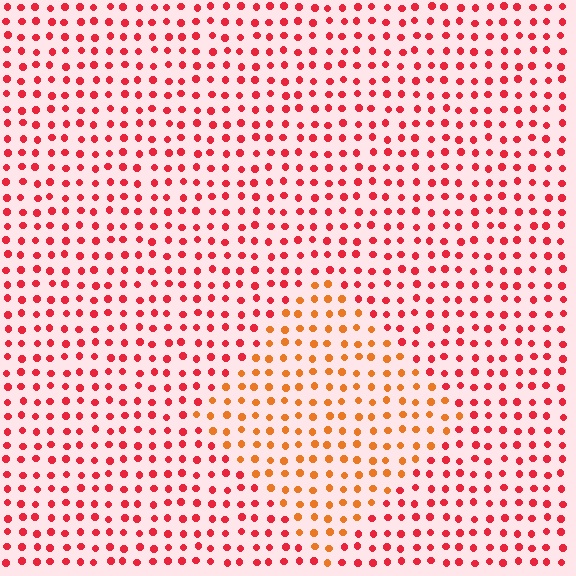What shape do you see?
I see a diamond.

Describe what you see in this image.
The image is filled with small red elements in a uniform arrangement. A diamond-shaped region is visible where the elements are tinted to a slightly different hue, forming a subtle color boundary.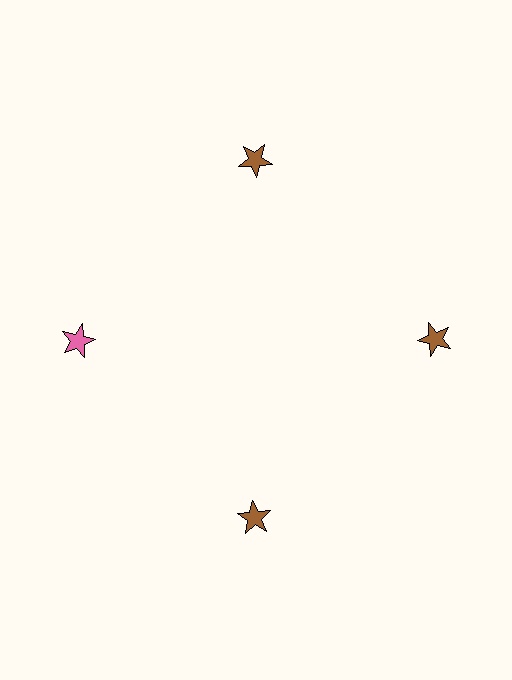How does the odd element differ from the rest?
It has a different color: pink instead of brown.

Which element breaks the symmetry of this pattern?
The pink star at roughly the 9 o'clock position breaks the symmetry. All other shapes are brown stars.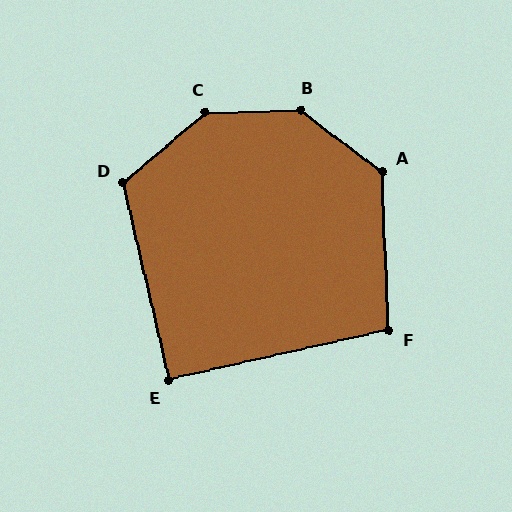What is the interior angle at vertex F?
Approximately 101 degrees (obtuse).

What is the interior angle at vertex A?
Approximately 129 degrees (obtuse).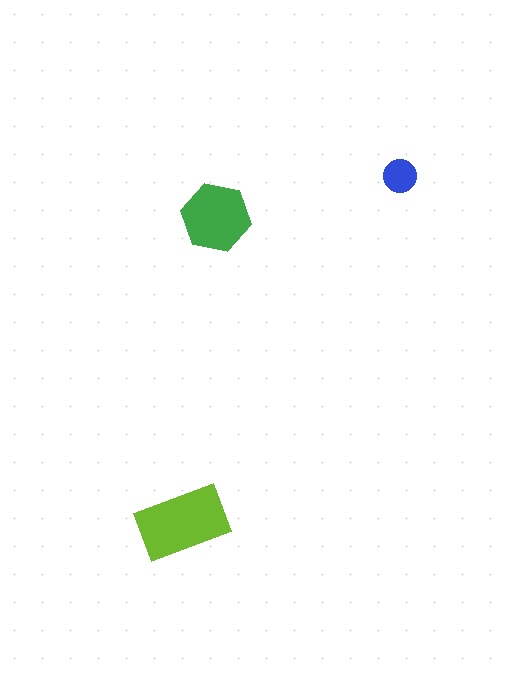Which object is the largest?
The lime rectangle.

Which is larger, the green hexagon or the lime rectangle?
The lime rectangle.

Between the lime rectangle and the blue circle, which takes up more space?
The lime rectangle.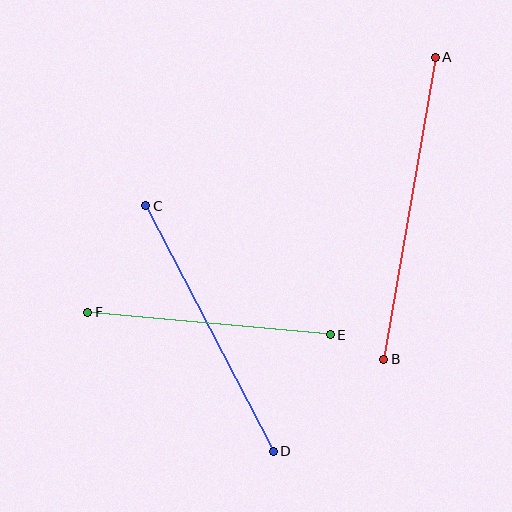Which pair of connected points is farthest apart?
Points A and B are farthest apart.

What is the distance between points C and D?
The distance is approximately 276 pixels.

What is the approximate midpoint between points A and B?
The midpoint is at approximately (409, 208) pixels.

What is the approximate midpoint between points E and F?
The midpoint is at approximately (209, 324) pixels.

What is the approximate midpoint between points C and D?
The midpoint is at approximately (210, 328) pixels.